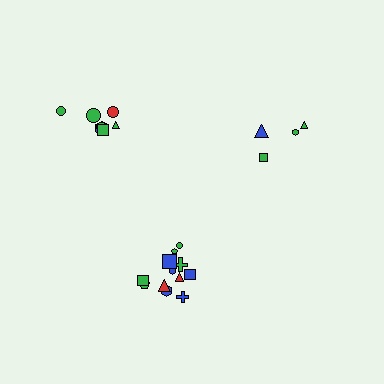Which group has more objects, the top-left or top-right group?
The top-left group.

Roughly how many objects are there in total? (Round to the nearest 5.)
Roughly 25 objects in total.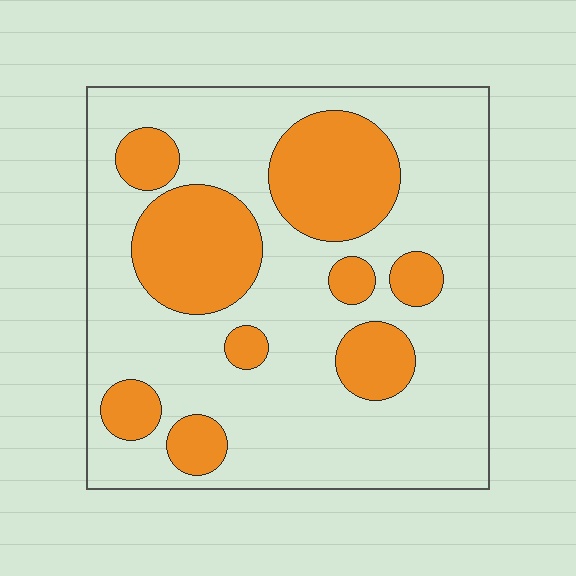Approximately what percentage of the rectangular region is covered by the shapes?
Approximately 30%.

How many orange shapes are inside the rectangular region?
9.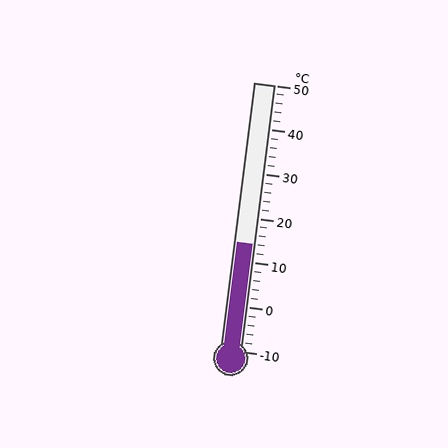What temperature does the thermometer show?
The thermometer shows approximately 14°C.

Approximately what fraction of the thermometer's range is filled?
The thermometer is filled to approximately 40% of its range.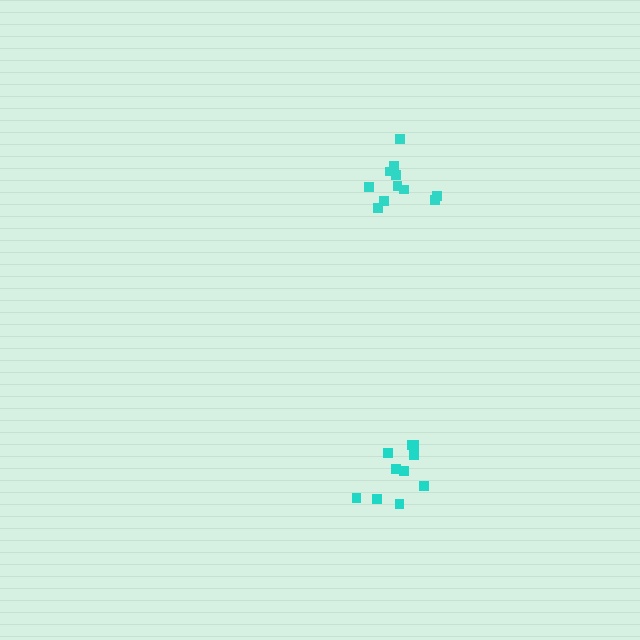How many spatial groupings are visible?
There are 2 spatial groupings.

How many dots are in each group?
Group 1: 11 dots, Group 2: 10 dots (21 total).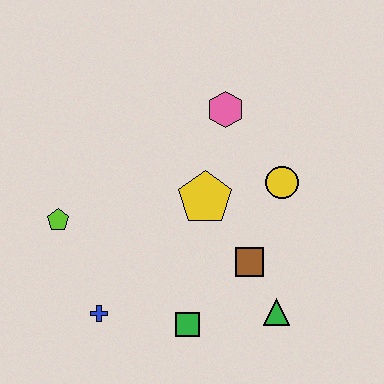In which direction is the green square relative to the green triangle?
The green square is to the left of the green triangle.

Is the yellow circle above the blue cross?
Yes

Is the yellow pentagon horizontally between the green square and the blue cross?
No